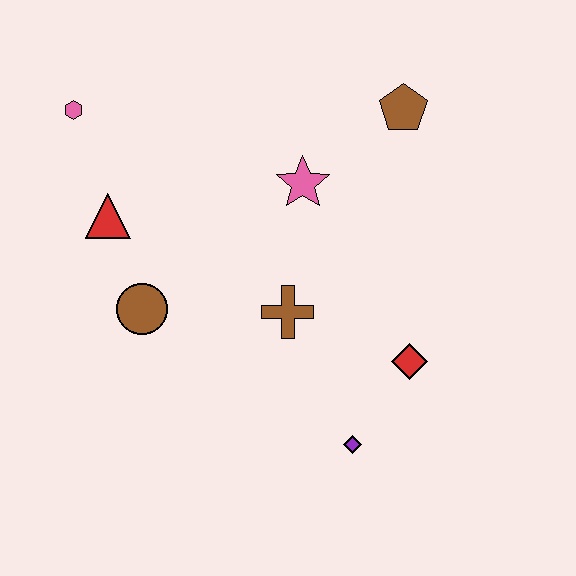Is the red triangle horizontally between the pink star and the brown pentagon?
No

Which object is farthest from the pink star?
The purple diamond is farthest from the pink star.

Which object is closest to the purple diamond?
The red diamond is closest to the purple diamond.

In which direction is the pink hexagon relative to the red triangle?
The pink hexagon is above the red triangle.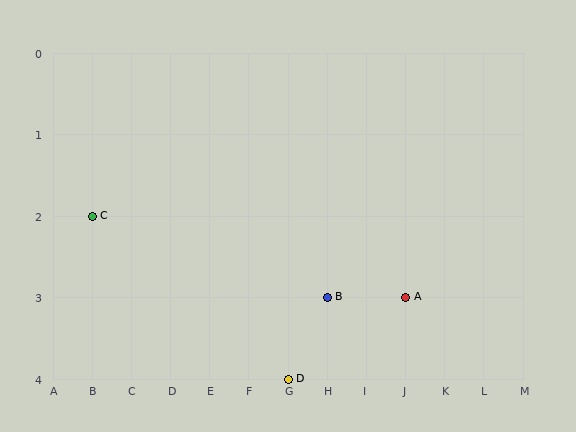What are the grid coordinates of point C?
Point C is at grid coordinates (B, 2).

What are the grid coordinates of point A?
Point A is at grid coordinates (J, 3).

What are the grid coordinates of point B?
Point B is at grid coordinates (H, 3).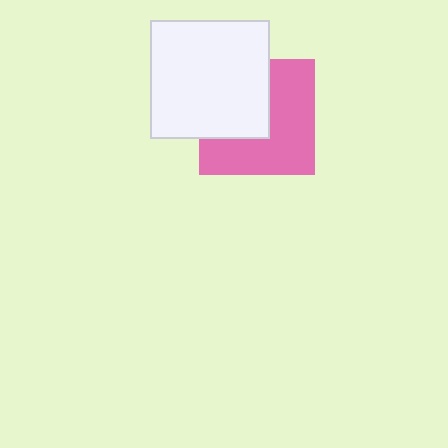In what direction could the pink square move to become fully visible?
The pink square could move toward the lower-right. That would shift it out from behind the white square entirely.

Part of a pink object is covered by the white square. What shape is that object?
It is a square.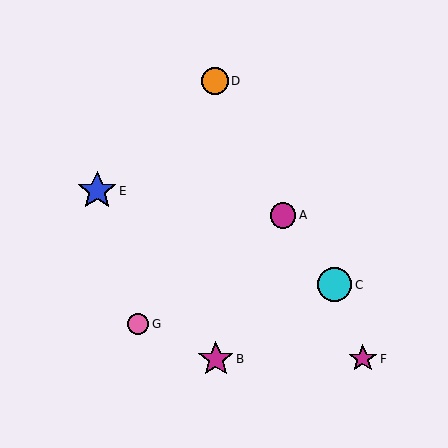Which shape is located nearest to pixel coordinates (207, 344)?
The magenta star (labeled B) at (216, 359) is nearest to that location.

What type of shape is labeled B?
Shape B is a magenta star.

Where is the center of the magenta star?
The center of the magenta star is at (363, 359).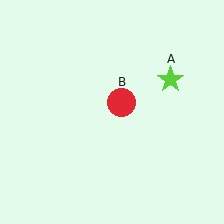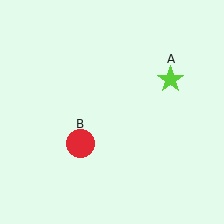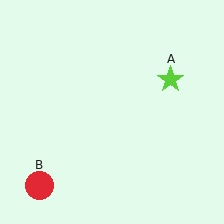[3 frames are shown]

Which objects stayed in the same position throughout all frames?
Lime star (object A) remained stationary.